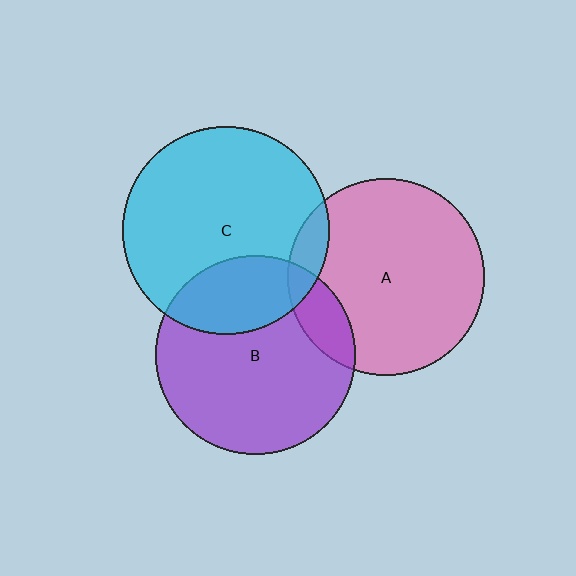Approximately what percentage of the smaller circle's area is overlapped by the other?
Approximately 10%.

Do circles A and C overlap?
Yes.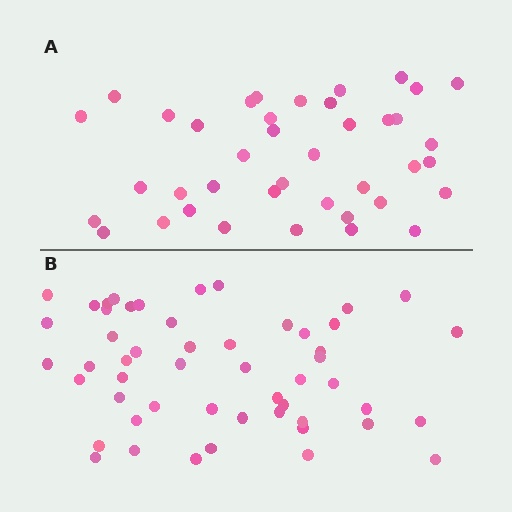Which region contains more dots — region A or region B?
Region B (the bottom region) has more dots.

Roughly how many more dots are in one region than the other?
Region B has roughly 12 or so more dots than region A.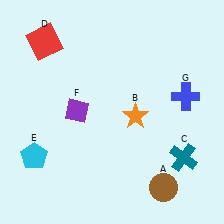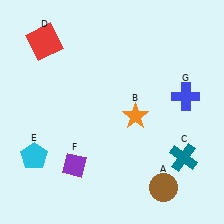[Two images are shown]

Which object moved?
The purple diamond (F) moved down.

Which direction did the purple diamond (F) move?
The purple diamond (F) moved down.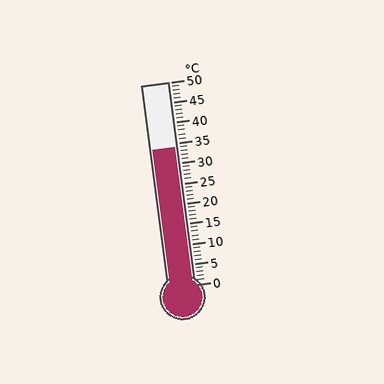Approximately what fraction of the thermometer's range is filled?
The thermometer is filled to approximately 70% of its range.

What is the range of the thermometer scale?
The thermometer scale ranges from 0°C to 50°C.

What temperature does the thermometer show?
The thermometer shows approximately 34°C.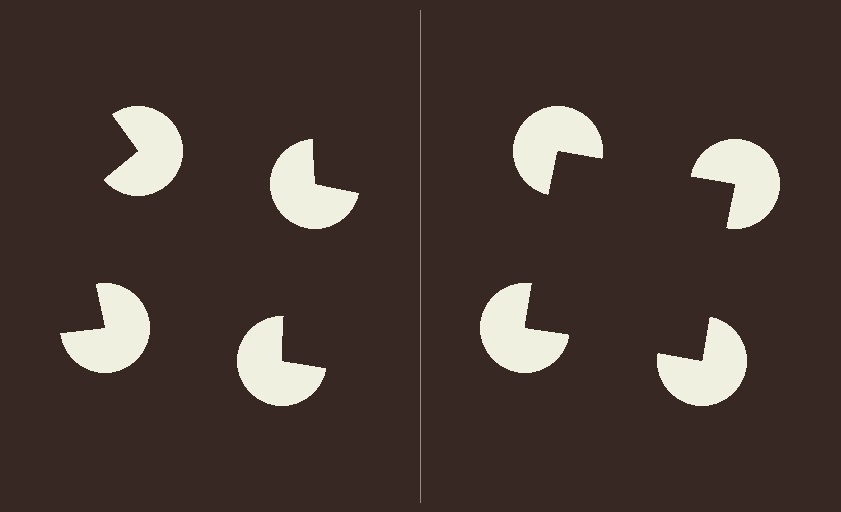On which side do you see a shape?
An illusory square appears on the right side. On the left side the wedge cuts are rotated, so no coherent shape forms.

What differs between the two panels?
The pac-man discs are positioned identically on both sides; only the wedge orientations differ. On the right they align to a square; on the left they are misaligned.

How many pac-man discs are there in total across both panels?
8 — 4 on each side.